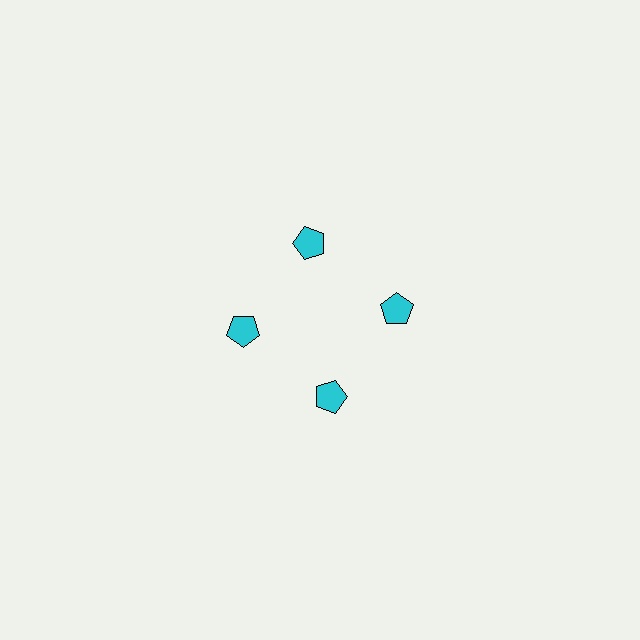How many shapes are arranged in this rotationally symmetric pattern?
There are 4 shapes, arranged in 4 groups of 1.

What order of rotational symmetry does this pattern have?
This pattern has 4-fold rotational symmetry.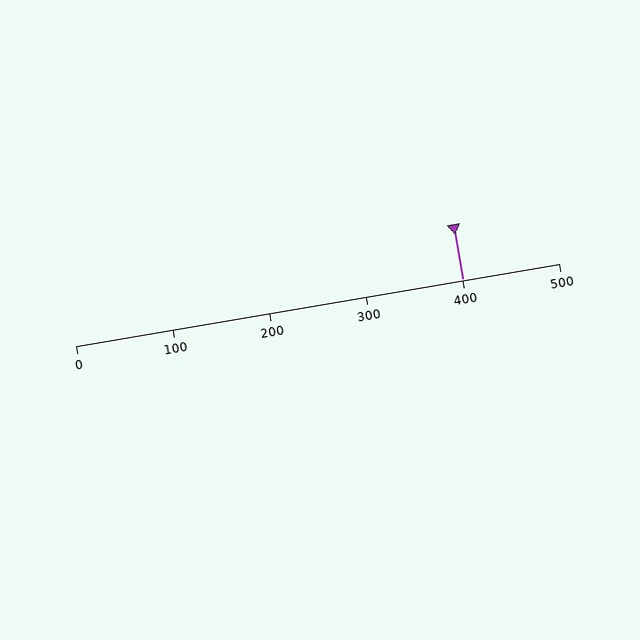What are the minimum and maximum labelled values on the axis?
The axis runs from 0 to 500.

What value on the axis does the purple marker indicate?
The marker indicates approximately 400.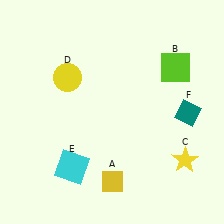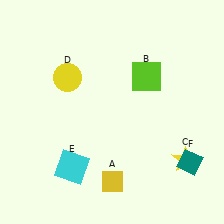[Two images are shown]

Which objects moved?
The objects that moved are: the lime square (B), the teal diamond (F).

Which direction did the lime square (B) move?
The lime square (B) moved left.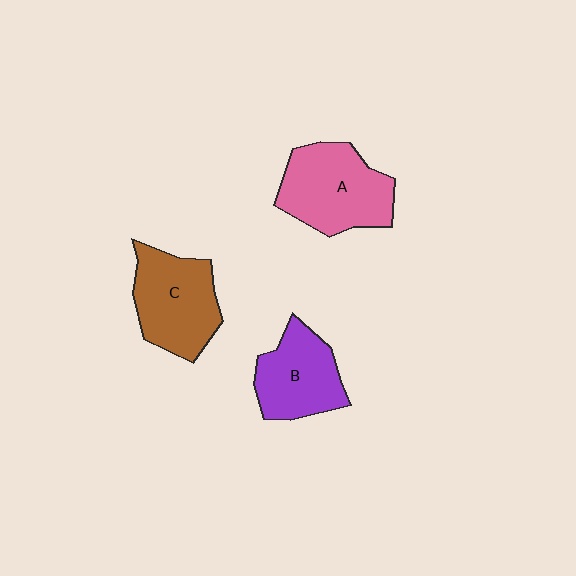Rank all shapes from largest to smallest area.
From largest to smallest: A (pink), C (brown), B (purple).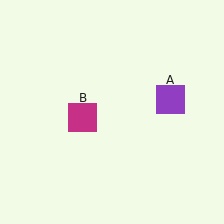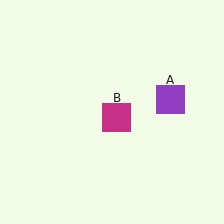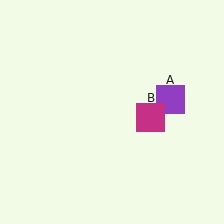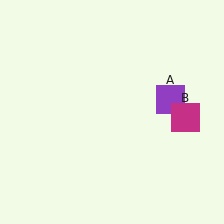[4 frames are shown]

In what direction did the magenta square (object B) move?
The magenta square (object B) moved right.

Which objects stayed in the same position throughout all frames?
Purple square (object A) remained stationary.